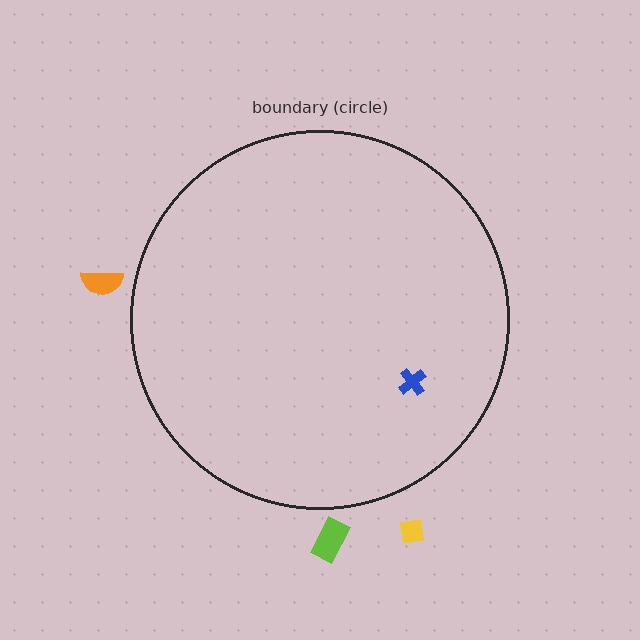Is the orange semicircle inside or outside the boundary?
Outside.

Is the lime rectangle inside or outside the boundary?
Outside.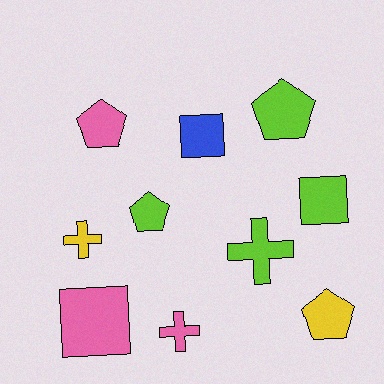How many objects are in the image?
There are 10 objects.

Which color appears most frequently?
Lime, with 4 objects.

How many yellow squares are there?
There are no yellow squares.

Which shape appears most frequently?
Pentagon, with 4 objects.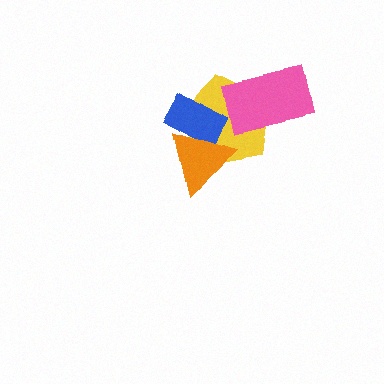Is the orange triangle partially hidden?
No, no other shape covers it.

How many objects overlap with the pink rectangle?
1 object overlaps with the pink rectangle.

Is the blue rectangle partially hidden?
Yes, it is partially covered by another shape.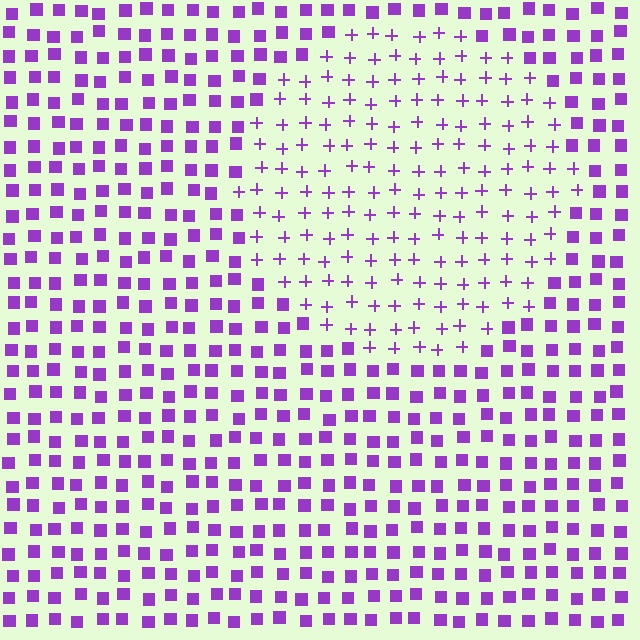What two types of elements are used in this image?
The image uses plus signs inside the circle region and squares outside it.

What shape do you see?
I see a circle.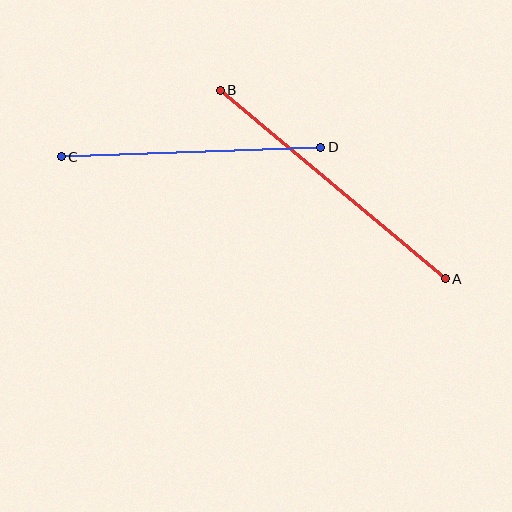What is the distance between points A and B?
The distance is approximately 294 pixels.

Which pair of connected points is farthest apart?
Points A and B are farthest apart.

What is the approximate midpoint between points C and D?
The midpoint is at approximately (191, 152) pixels.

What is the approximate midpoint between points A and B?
The midpoint is at approximately (333, 185) pixels.